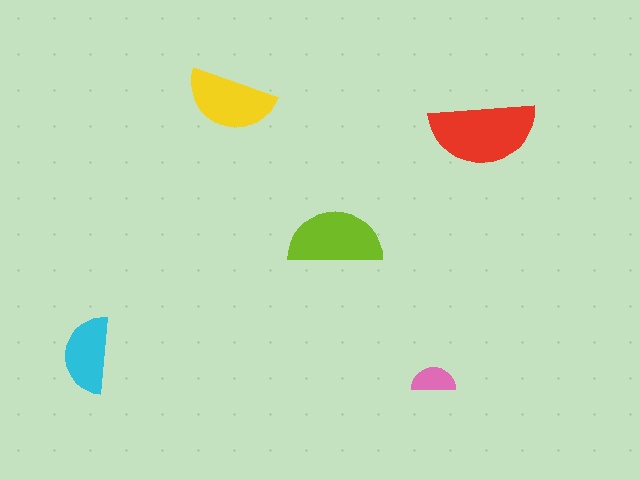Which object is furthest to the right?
The red semicircle is rightmost.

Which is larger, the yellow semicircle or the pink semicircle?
The yellow one.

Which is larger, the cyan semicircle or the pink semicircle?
The cyan one.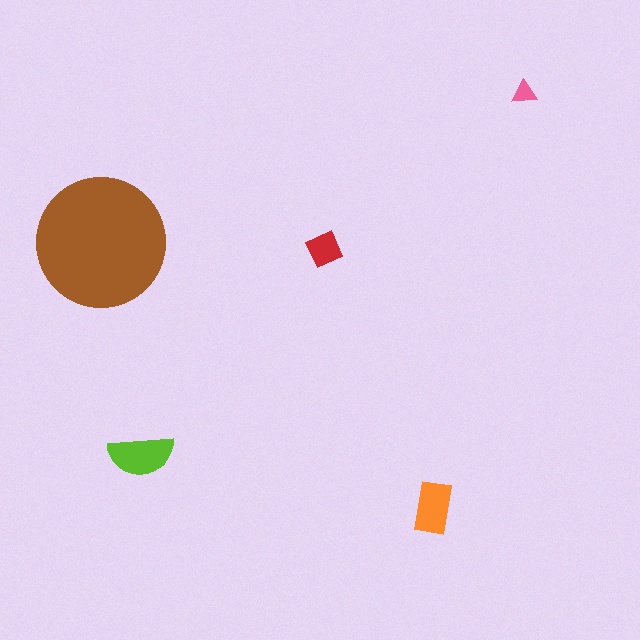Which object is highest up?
The pink triangle is topmost.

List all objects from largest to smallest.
The brown circle, the lime semicircle, the orange rectangle, the red square, the pink triangle.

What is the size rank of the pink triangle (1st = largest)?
5th.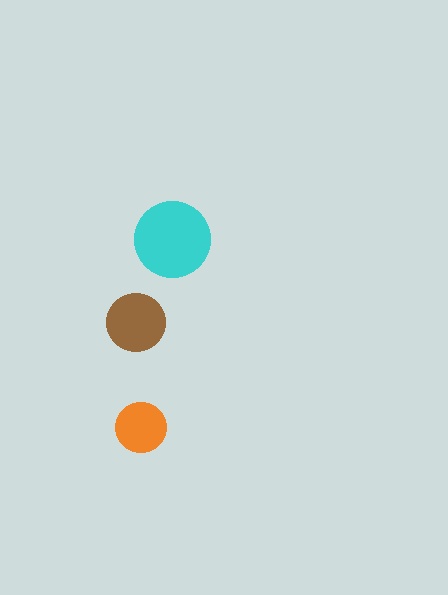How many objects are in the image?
There are 3 objects in the image.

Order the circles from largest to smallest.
the cyan one, the brown one, the orange one.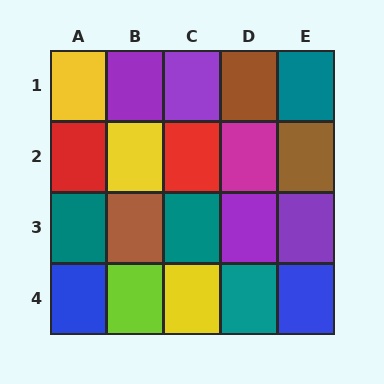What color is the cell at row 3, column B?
Brown.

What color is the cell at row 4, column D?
Teal.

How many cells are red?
2 cells are red.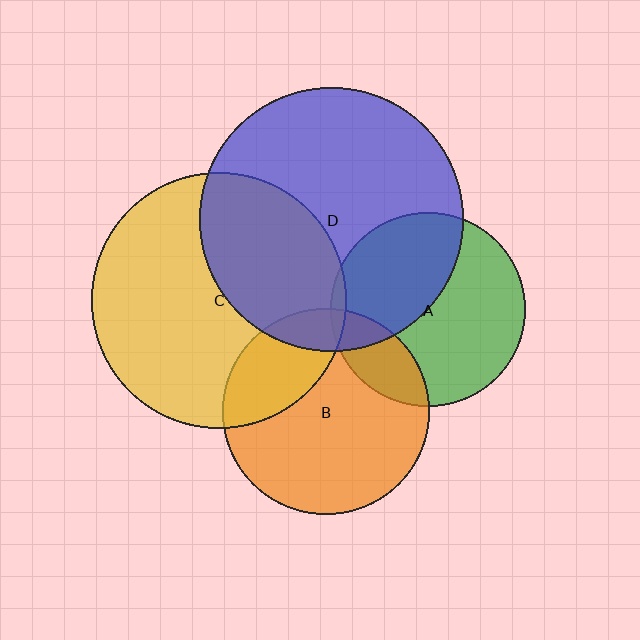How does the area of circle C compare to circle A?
Approximately 1.7 times.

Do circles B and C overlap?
Yes.